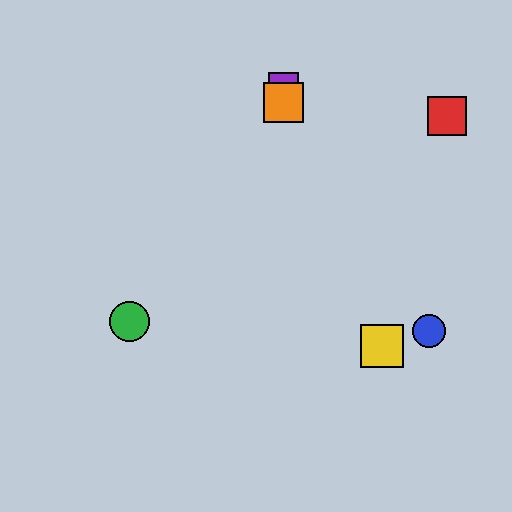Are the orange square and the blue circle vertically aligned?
No, the orange square is at x≈283 and the blue circle is at x≈429.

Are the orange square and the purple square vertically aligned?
Yes, both are at x≈283.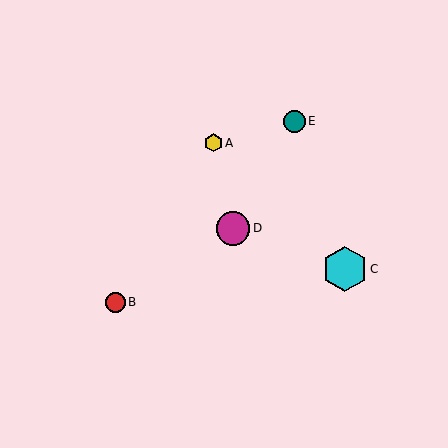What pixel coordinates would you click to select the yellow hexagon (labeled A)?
Click at (213, 143) to select the yellow hexagon A.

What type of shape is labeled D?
Shape D is a magenta circle.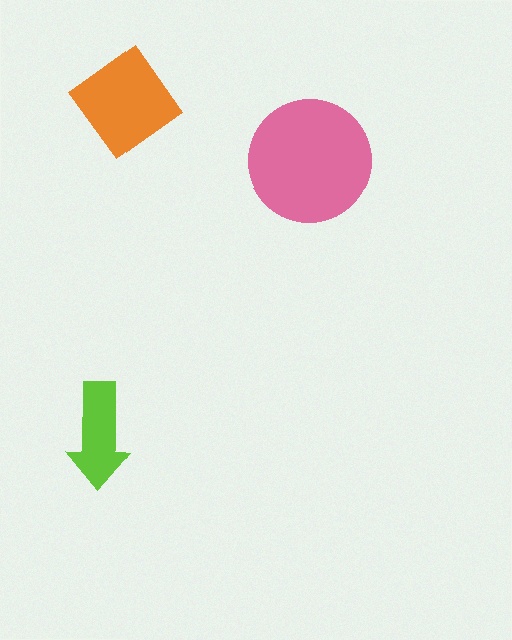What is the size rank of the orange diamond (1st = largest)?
2nd.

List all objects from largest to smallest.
The pink circle, the orange diamond, the lime arrow.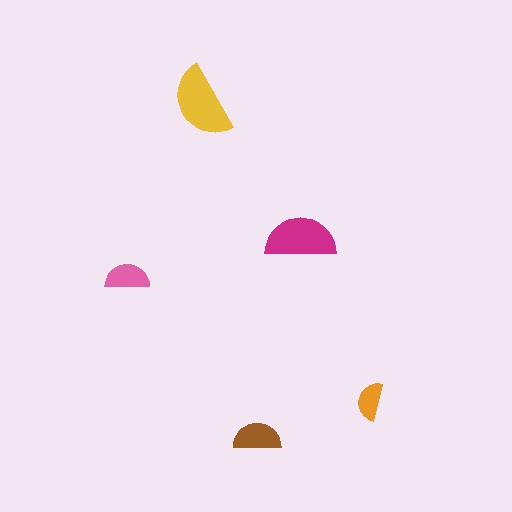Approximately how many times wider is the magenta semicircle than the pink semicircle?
About 1.5 times wider.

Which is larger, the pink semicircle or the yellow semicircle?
The yellow one.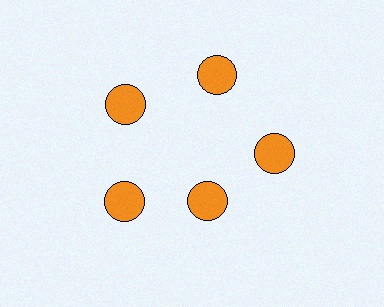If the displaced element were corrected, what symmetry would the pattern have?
It would have 5-fold rotational symmetry — the pattern would map onto itself every 72 degrees.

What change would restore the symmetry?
The symmetry would be restored by moving it outward, back onto the ring so that all 5 circles sit at equal angles and equal distance from the center.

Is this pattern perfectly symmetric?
No. The 5 orange circles are arranged in a ring, but one element near the 5 o'clock position is pulled inward toward the center, breaking the 5-fold rotational symmetry.